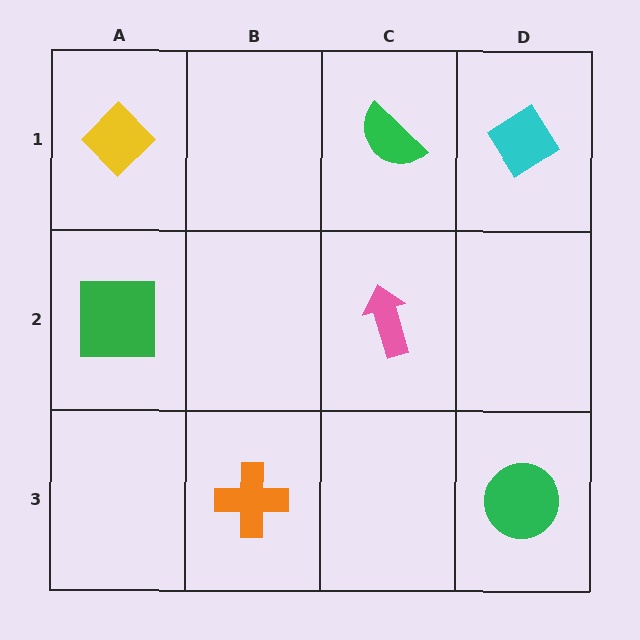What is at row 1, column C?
A green semicircle.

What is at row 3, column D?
A green circle.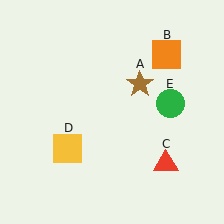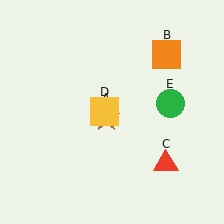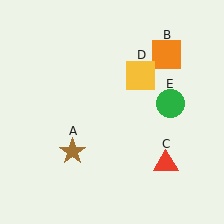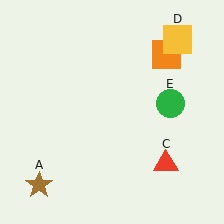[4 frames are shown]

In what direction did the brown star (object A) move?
The brown star (object A) moved down and to the left.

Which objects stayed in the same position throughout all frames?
Orange square (object B) and red triangle (object C) and green circle (object E) remained stationary.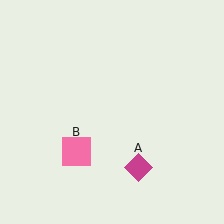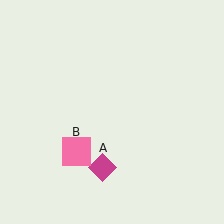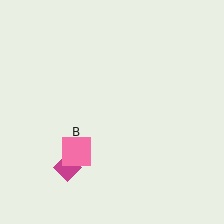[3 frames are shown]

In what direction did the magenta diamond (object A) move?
The magenta diamond (object A) moved left.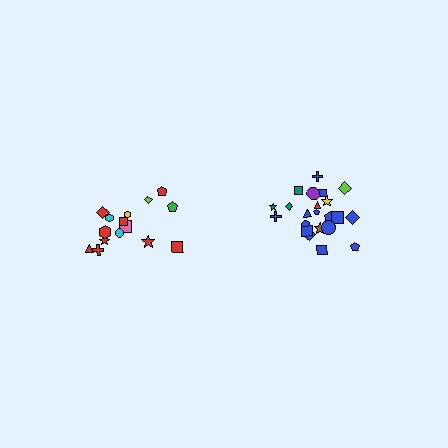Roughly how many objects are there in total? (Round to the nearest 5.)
Roughly 35 objects in total.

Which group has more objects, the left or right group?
The right group.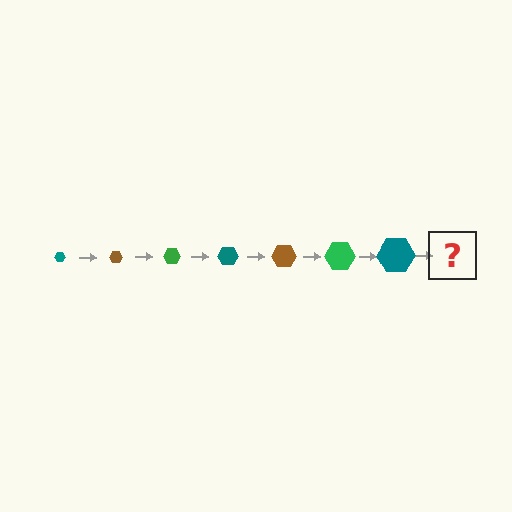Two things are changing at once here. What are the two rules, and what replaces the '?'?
The two rules are that the hexagon grows larger each step and the color cycles through teal, brown, and green. The '?' should be a brown hexagon, larger than the previous one.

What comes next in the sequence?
The next element should be a brown hexagon, larger than the previous one.